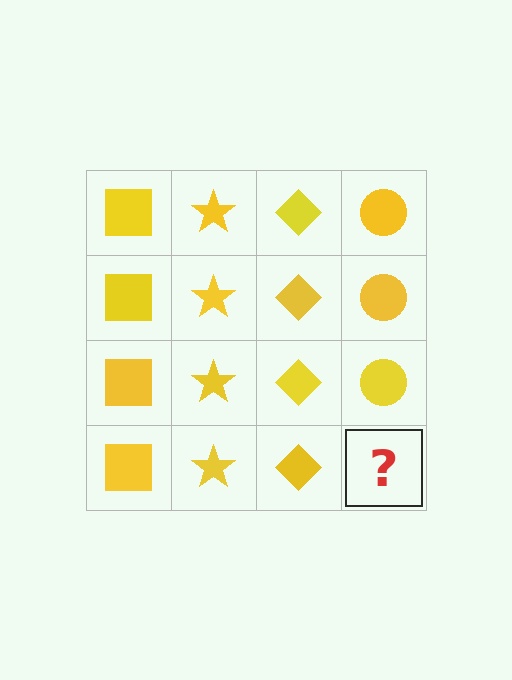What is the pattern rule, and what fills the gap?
The rule is that each column has a consistent shape. The gap should be filled with a yellow circle.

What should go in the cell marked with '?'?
The missing cell should contain a yellow circle.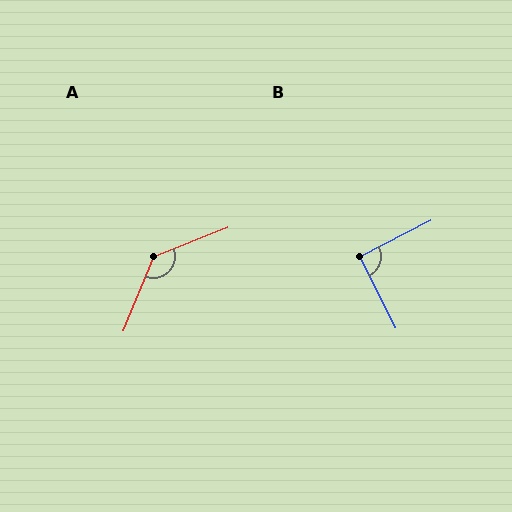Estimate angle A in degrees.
Approximately 134 degrees.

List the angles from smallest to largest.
B (91°), A (134°).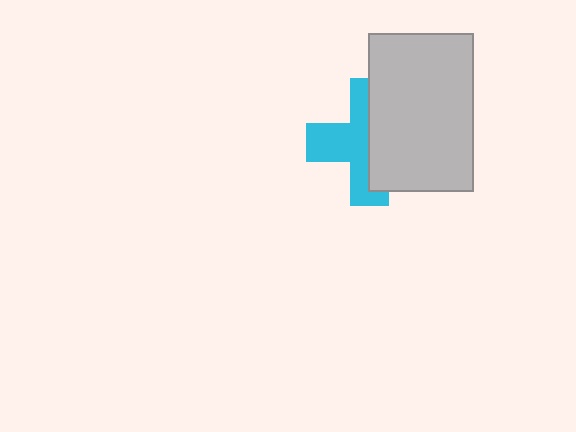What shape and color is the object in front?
The object in front is a light gray rectangle.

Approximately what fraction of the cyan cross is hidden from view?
Roughly 49% of the cyan cross is hidden behind the light gray rectangle.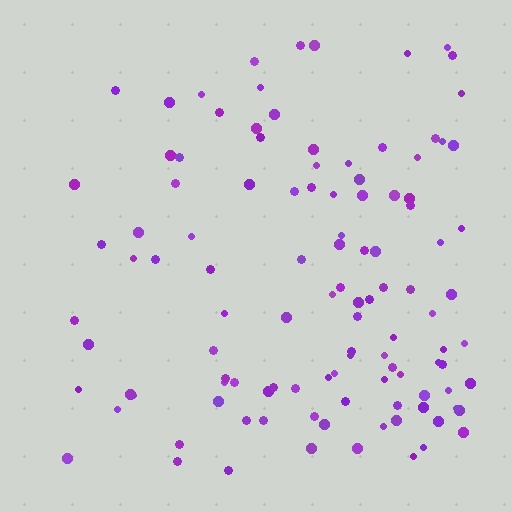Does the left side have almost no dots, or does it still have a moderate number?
Still a moderate number, just noticeably fewer than the right.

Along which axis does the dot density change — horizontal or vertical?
Horizontal.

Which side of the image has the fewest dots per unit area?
The left.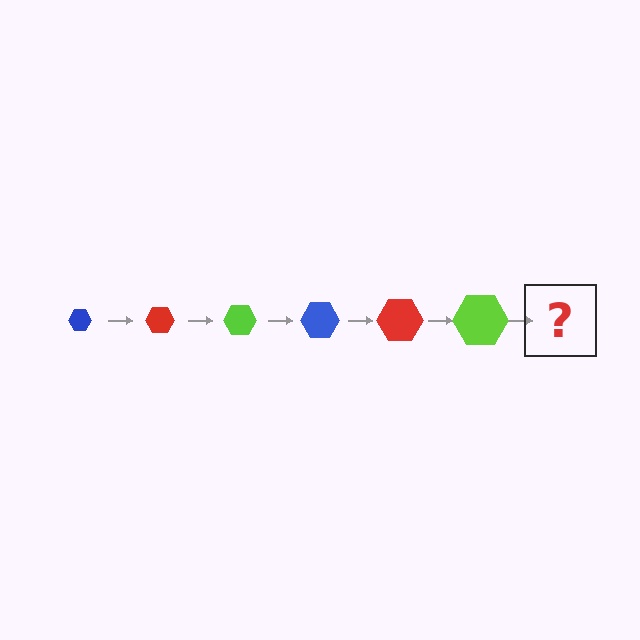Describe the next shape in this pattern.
It should be a blue hexagon, larger than the previous one.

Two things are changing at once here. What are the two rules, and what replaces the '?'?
The two rules are that the hexagon grows larger each step and the color cycles through blue, red, and lime. The '?' should be a blue hexagon, larger than the previous one.